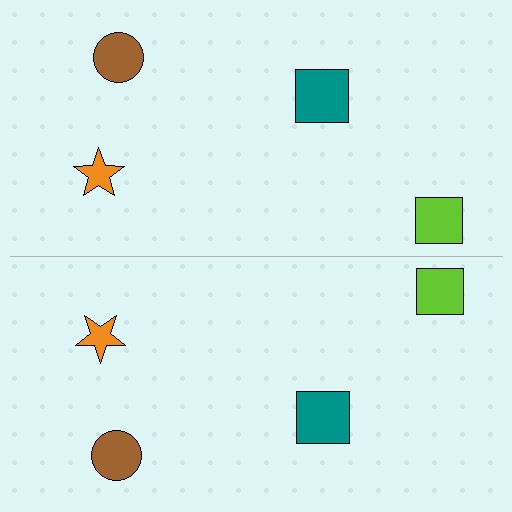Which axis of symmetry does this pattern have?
The pattern has a horizontal axis of symmetry running through the center of the image.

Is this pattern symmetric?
Yes, this pattern has bilateral (reflection) symmetry.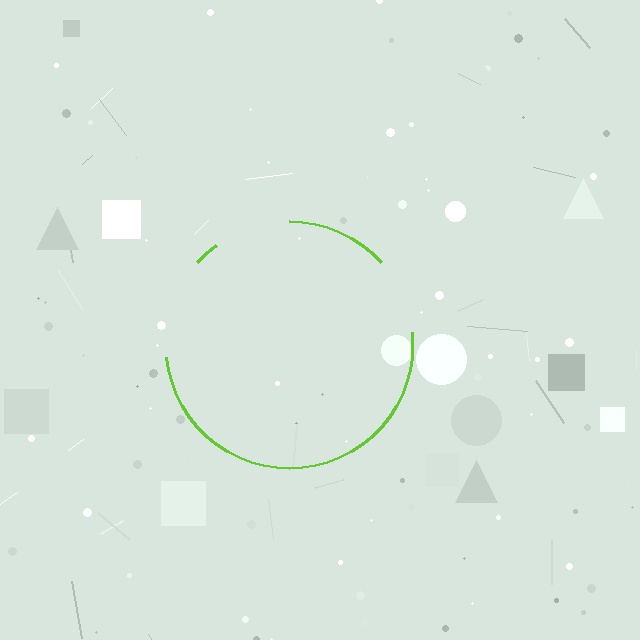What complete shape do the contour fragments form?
The contour fragments form a circle.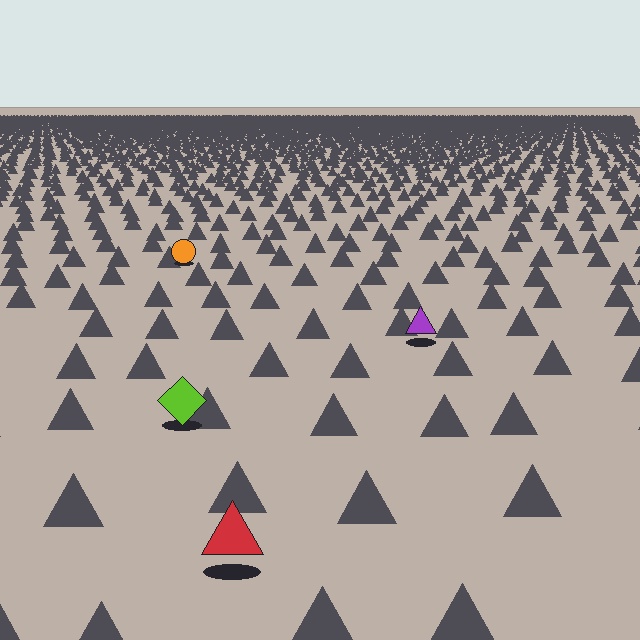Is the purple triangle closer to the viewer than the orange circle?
Yes. The purple triangle is closer — you can tell from the texture gradient: the ground texture is coarser near it.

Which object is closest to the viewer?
The red triangle is closest. The texture marks near it are larger and more spread out.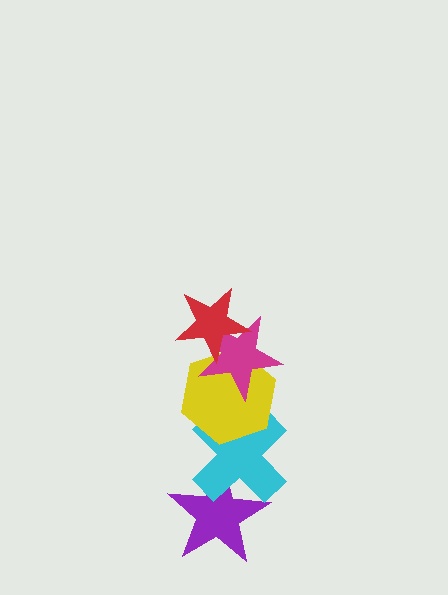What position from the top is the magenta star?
The magenta star is 2nd from the top.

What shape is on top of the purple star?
The cyan cross is on top of the purple star.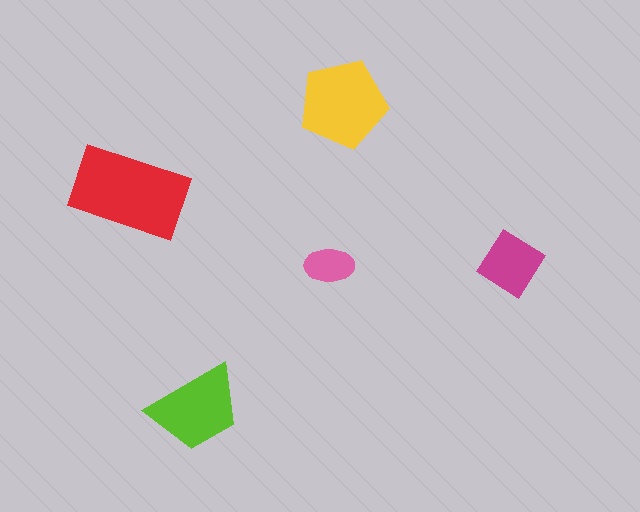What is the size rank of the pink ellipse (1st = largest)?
5th.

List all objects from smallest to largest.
The pink ellipse, the magenta diamond, the lime trapezoid, the yellow pentagon, the red rectangle.